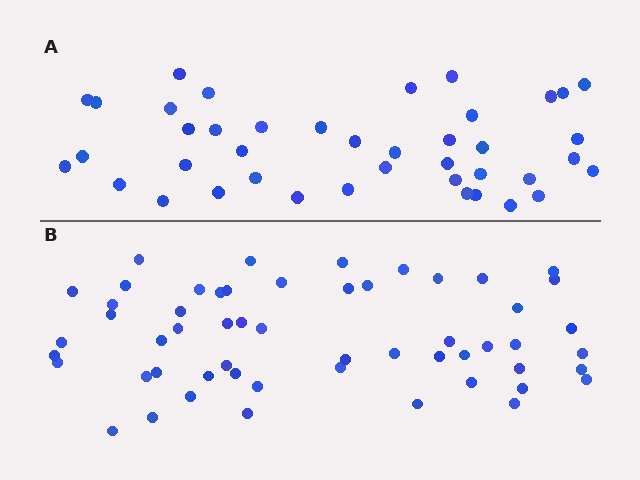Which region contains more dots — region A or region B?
Region B (the bottom region) has more dots.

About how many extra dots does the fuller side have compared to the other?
Region B has approximately 15 more dots than region A.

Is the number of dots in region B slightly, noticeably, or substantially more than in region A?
Region B has noticeably more, but not dramatically so. The ratio is roughly 1.3 to 1.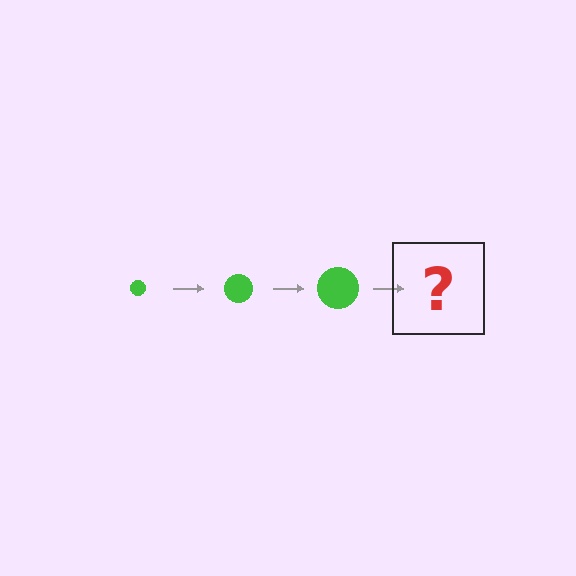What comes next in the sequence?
The next element should be a green circle, larger than the previous one.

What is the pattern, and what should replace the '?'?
The pattern is that the circle gets progressively larger each step. The '?' should be a green circle, larger than the previous one.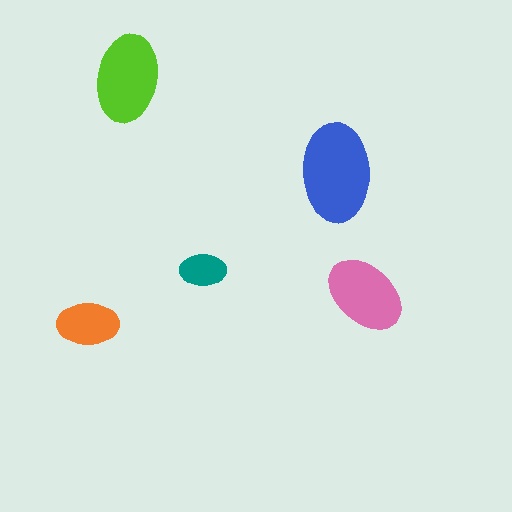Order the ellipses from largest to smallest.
the blue one, the lime one, the pink one, the orange one, the teal one.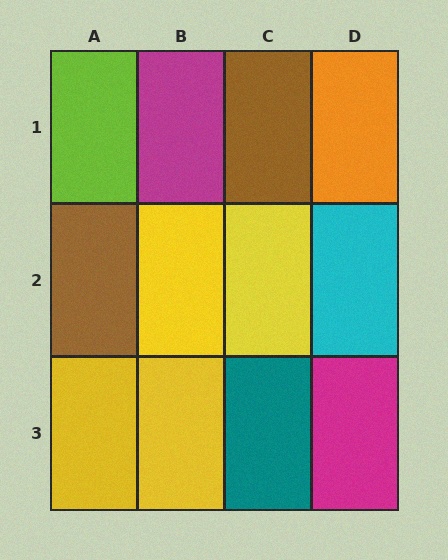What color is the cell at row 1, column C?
Brown.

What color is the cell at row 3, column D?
Magenta.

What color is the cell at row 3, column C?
Teal.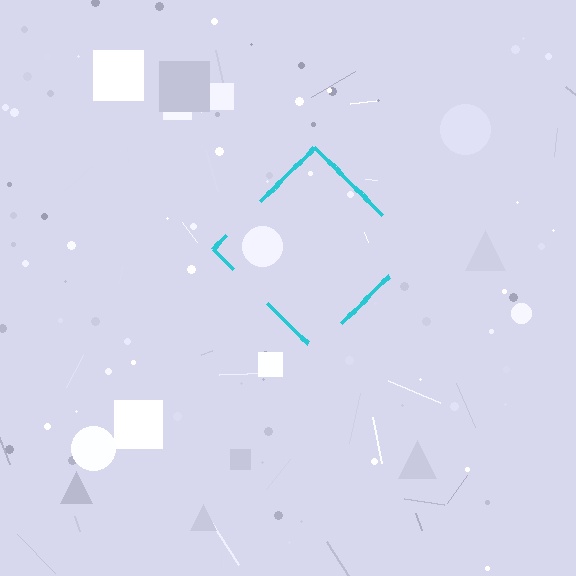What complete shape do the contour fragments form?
The contour fragments form a diamond.